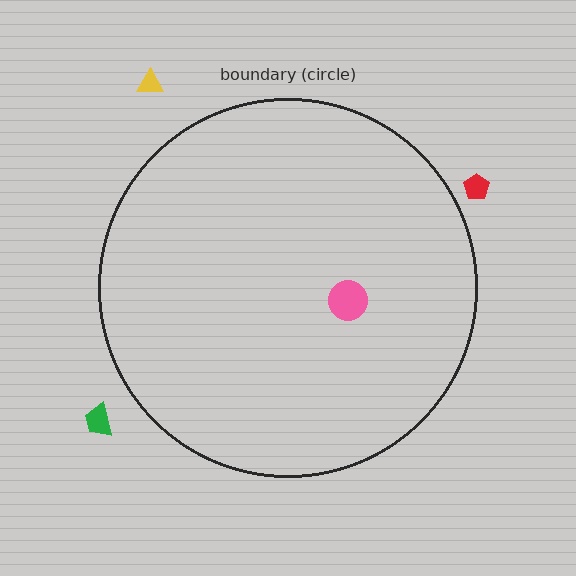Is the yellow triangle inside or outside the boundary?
Outside.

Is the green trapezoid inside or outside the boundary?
Outside.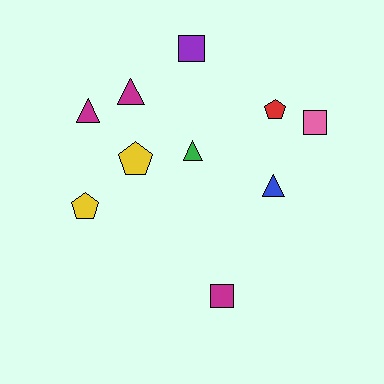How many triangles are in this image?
There are 4 triangles.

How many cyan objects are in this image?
There are no cyan objects.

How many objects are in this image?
There are 10 objects.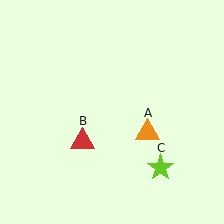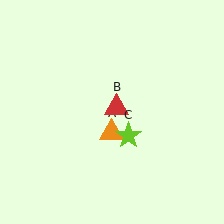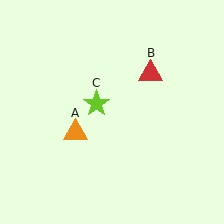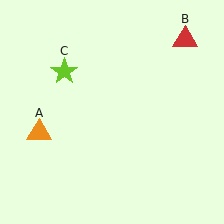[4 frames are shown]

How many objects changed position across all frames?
3 objects changed position: orange triangle (object A), red triangle (object B), lime star (object C).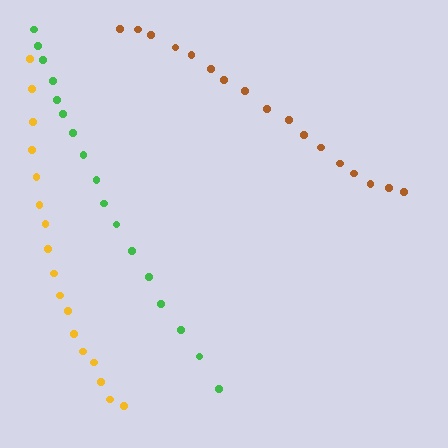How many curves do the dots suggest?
There are 3 distinct paths.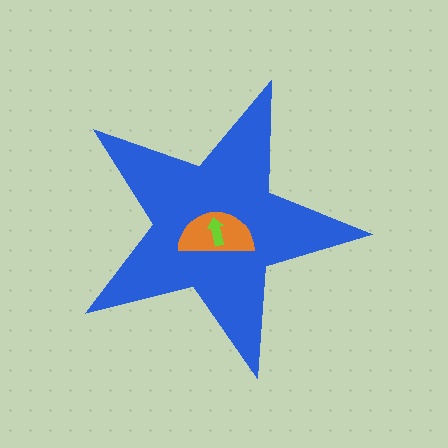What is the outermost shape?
The blue star.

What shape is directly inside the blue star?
The orange semicircle.